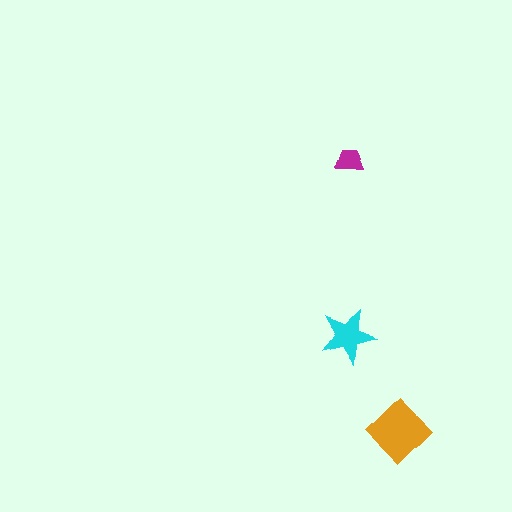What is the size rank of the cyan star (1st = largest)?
2nd.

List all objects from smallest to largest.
The magenta trapezoid, the cyan star, the orange diamond.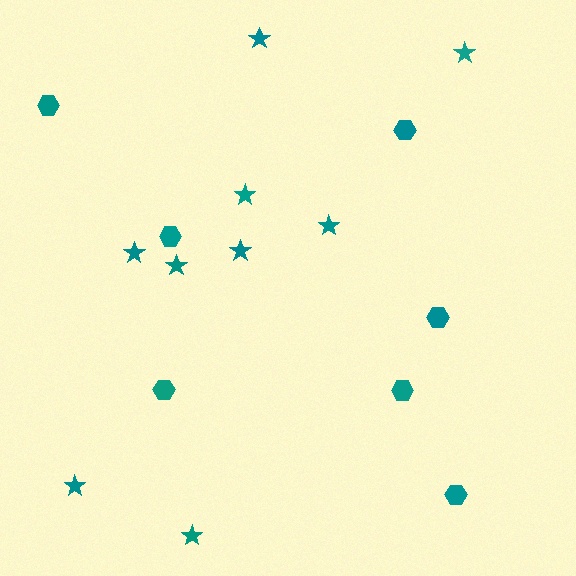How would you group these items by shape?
There are 2 groups: one group of stars (9) and one group of hexagons (7).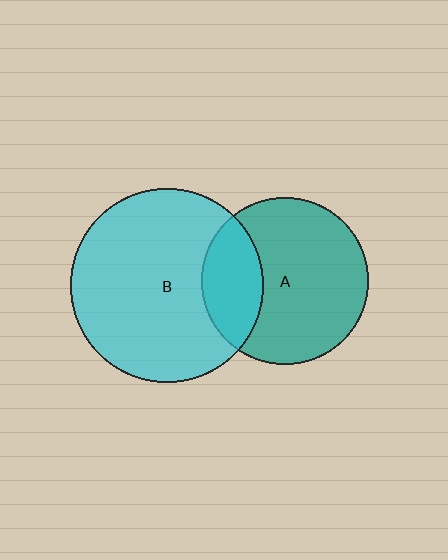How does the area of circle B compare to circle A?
Approximately 1.3 times.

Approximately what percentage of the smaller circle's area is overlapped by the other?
Approximately 25%.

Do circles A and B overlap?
Yes.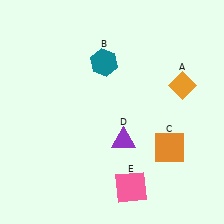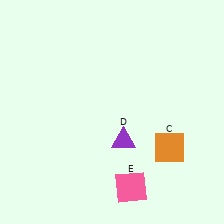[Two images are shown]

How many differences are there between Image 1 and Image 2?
There are 2 differences between the two images.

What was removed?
The orange diamond (A), the teal hexagon (B) were removed in Image 2.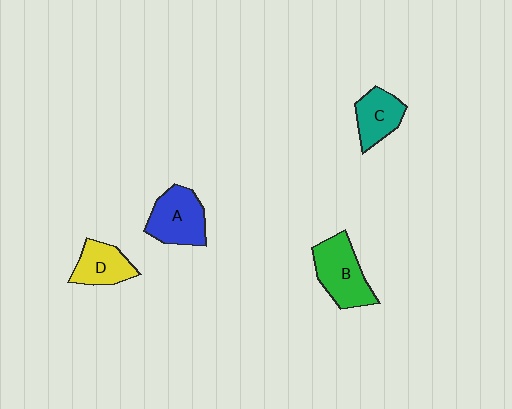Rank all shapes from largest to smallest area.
From largest to smallest: B (green), A (blue), C (teal), D (yellow).